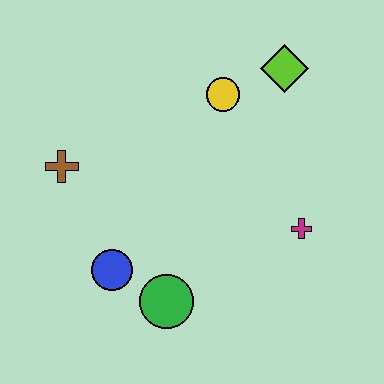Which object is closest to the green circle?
The blue circle is closest to the green circle.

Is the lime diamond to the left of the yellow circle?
No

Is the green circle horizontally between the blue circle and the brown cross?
No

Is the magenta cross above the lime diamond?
No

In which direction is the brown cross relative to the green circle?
The brown cross is above the green circle.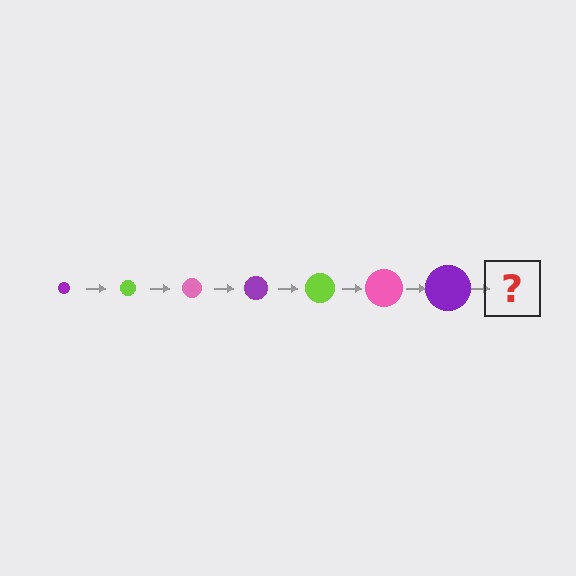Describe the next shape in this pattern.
It should be a lime circle, larger than the previous one.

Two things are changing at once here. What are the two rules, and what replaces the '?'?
The two rules are that the circle grows larger each step and the color cycles through purple, lime, and pink. The '?' should be a lime circle, larger than the previous one.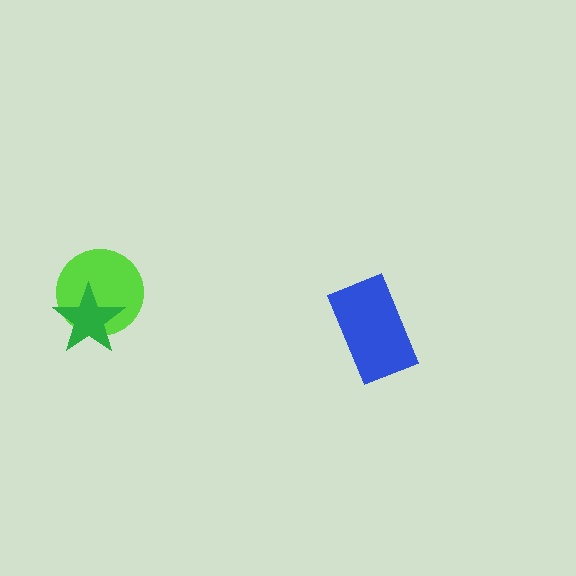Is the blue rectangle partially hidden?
No, no other shape covers it.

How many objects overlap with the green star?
1 object overlaps with the green star.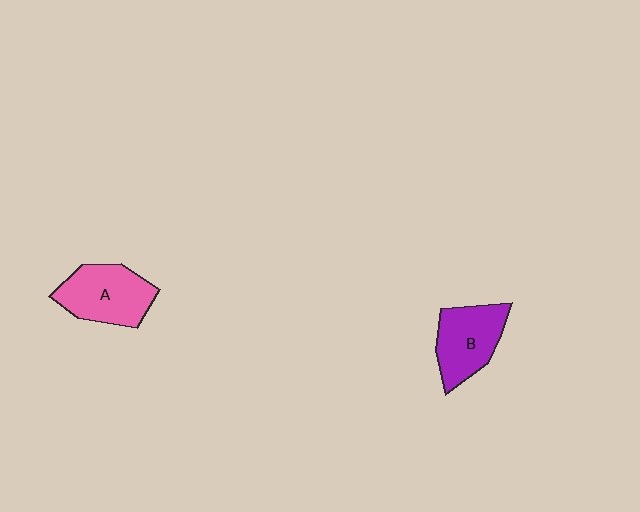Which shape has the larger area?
Shape A (pink).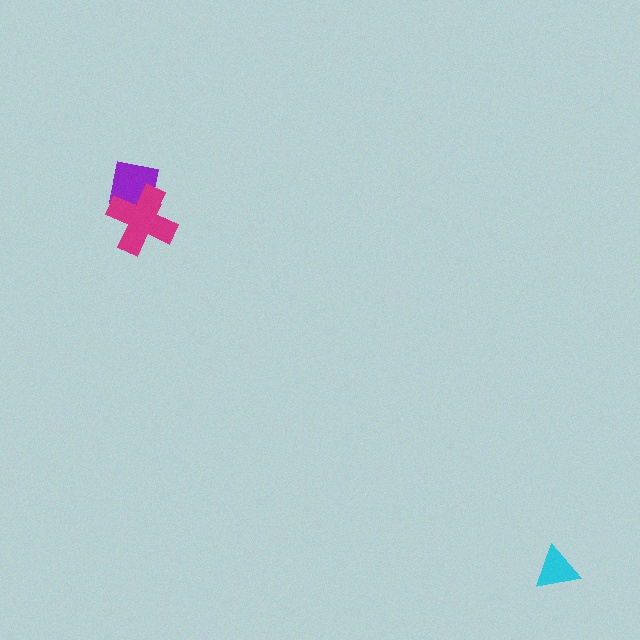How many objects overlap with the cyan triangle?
0 objects overlap with the cyan triangle.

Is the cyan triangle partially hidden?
No, no other shape covers it.